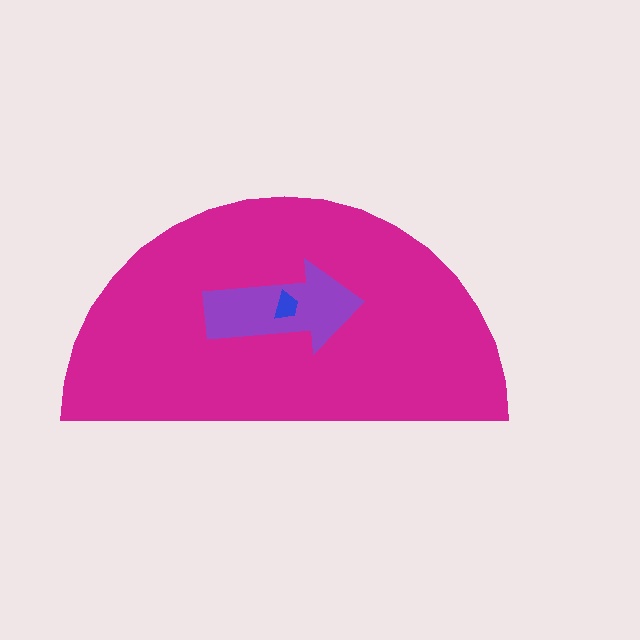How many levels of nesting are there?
3.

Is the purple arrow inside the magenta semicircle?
Yes.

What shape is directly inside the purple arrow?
The blue trapezoid.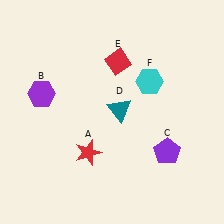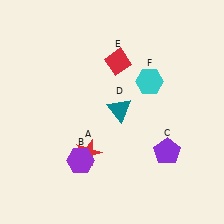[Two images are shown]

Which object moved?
The purple hexagon (B) moved down.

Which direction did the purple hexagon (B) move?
The purple hexagon (B) moved down.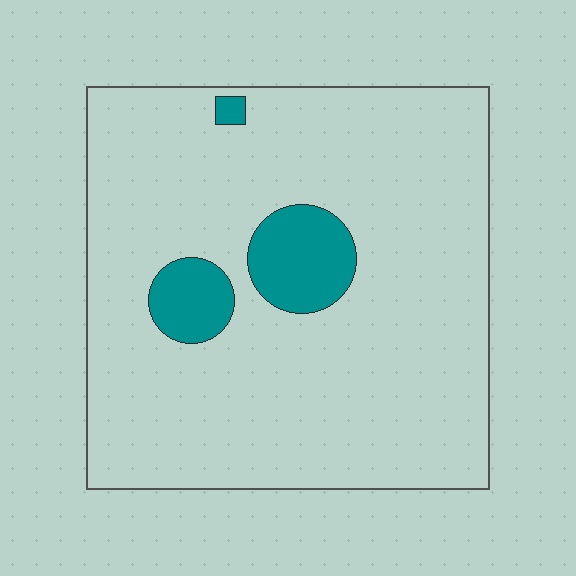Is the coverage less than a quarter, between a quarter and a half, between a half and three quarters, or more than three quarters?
Less than a quarter.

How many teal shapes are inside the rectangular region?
3.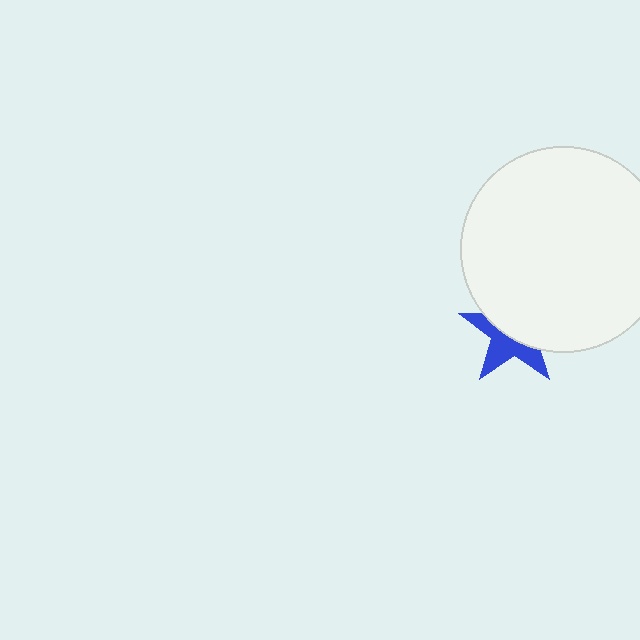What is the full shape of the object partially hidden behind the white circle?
The partially hidden object is a blue star.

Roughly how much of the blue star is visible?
About half of it is visible (roughly 46%).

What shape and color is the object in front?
The object in front is a white circle.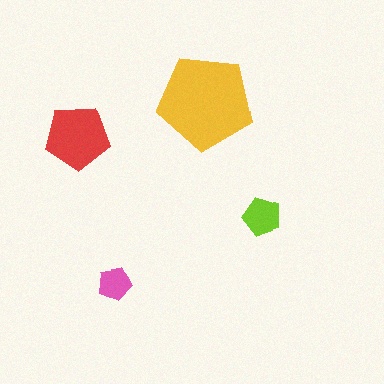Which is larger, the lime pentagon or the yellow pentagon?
The yellow one.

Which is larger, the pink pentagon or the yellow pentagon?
The yellow one.